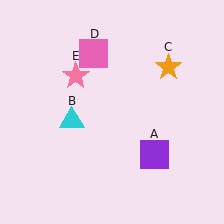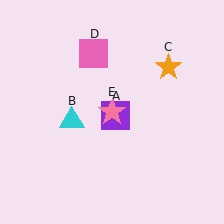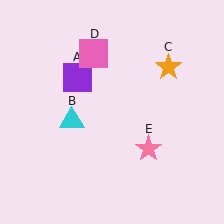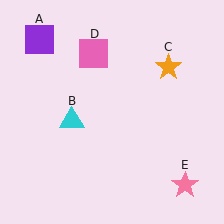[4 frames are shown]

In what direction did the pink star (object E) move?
The pink star (object E) moved down and to the right.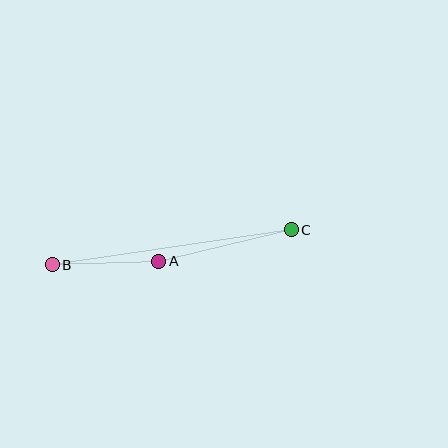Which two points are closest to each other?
Points A and B are closest to each other.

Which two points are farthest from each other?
Points B and C are farthest from each other.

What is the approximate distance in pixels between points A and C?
The distance between A and C is approximately 137 pixels.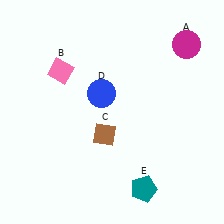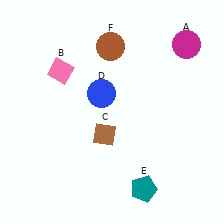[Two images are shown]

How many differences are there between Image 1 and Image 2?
There is 1 difference between the two images.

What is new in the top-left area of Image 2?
A brown circle (F) was added in the top-left area of Image 2.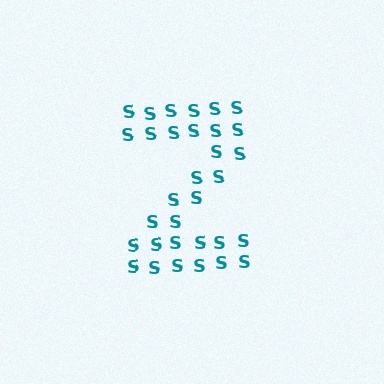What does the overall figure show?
The overall figure shows the letter Z.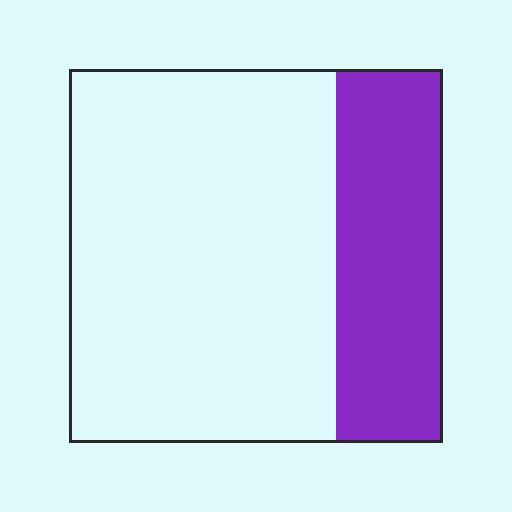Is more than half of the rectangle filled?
No.